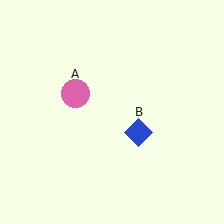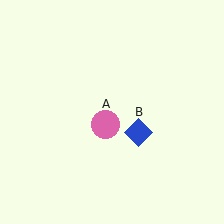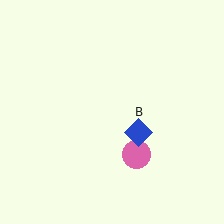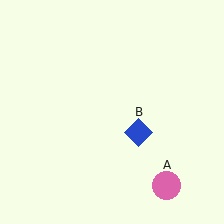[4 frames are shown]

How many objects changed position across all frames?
1 object changed position: pink circle (object A).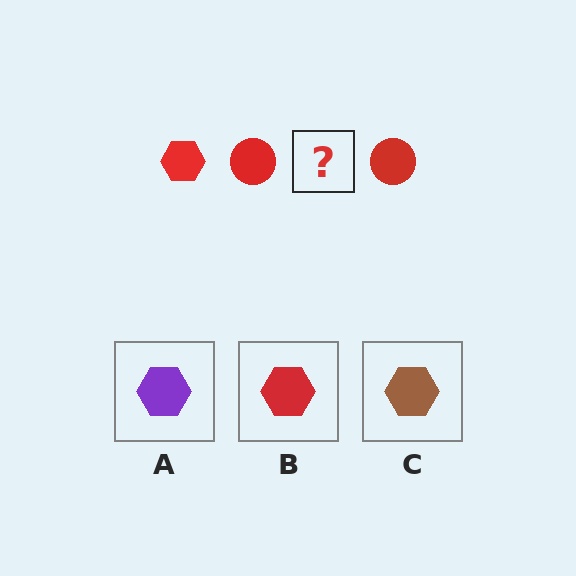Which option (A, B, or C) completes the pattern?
B.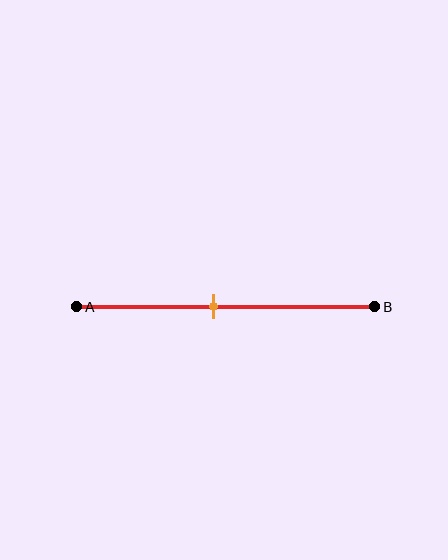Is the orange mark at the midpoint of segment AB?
No, the mark is at about 45% from A, not at the 50% midpoint.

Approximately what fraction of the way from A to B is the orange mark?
The orange mark is approximately 45% of the way from A to B.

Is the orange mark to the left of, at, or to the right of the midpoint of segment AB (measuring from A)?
The orange mark is to the left of the midpoint of segment AB.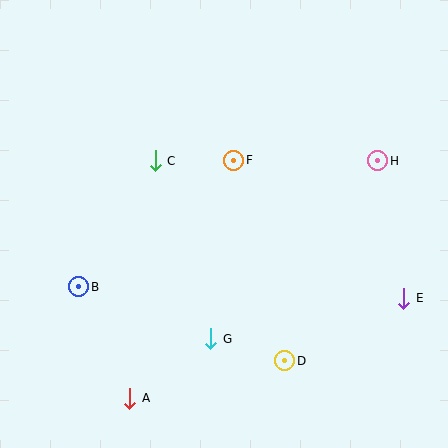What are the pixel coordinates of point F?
Point F is at (234, 160).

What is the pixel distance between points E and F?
The distance between E and F is 219 pixels.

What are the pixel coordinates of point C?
Point C is at (155, 161).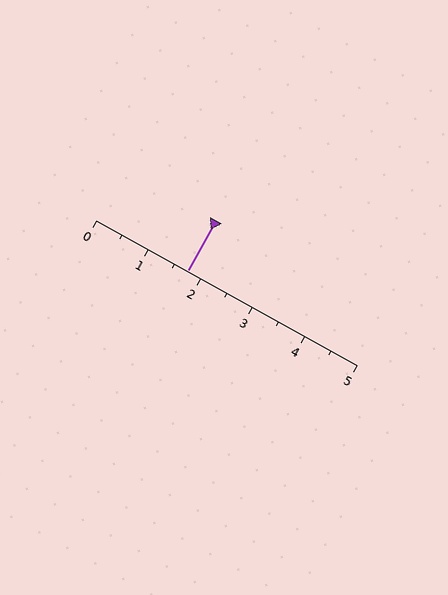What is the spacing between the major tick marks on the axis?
The major ticks are spaced 1 apart.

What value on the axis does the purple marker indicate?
The marker indicates approximately 1.8.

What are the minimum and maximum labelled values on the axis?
The axis runs from 0 to 5.